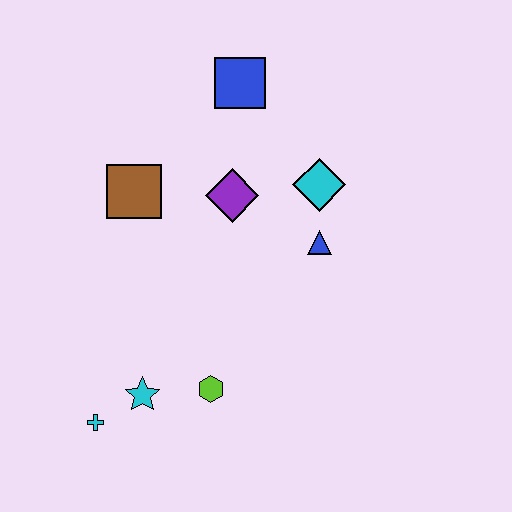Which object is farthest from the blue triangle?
The cyan cross is farthest from the blue triangle.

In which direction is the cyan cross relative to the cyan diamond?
The cyan cross is below the cyan diamond.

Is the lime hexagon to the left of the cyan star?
No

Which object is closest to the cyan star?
The cyan cross is closest to the cyan star.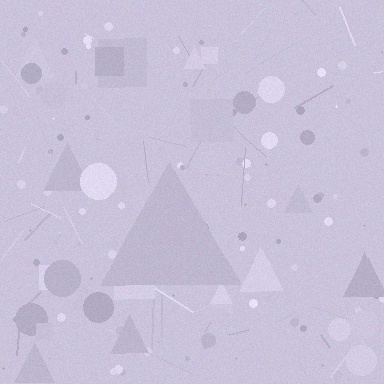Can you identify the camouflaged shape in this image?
The camouflaged shape is a triangle.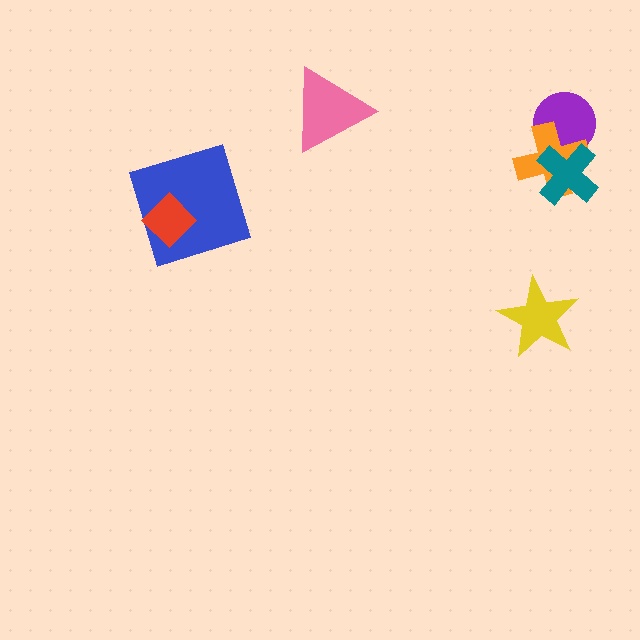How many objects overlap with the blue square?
1 object overlaps with the blue square.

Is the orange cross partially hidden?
Yes, it is partially covered by another shape.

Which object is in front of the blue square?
The red diamond is in front of the blue square.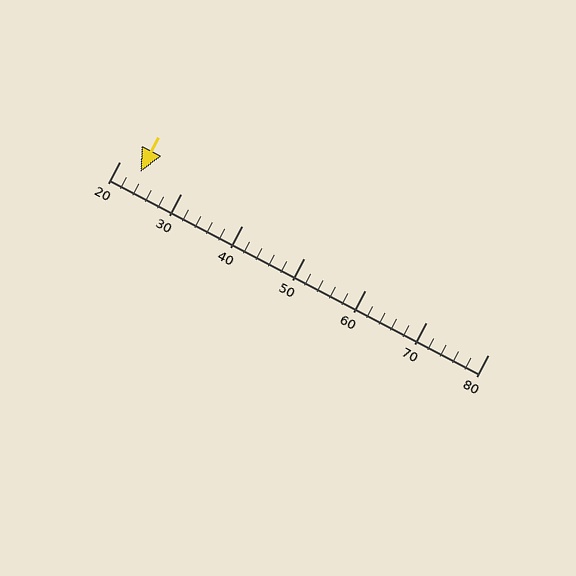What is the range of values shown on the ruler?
The ruler shows values from 20 to 80.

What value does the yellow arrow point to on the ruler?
The yellow arrow points to approximately 23.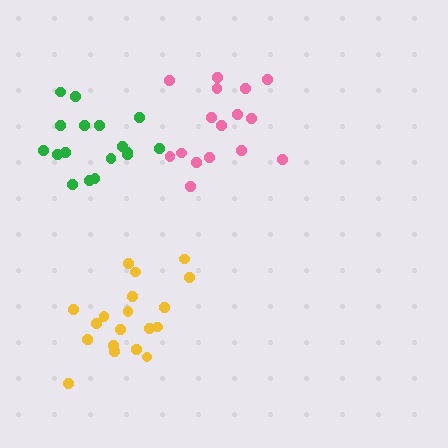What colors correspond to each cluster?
The clusters are colored: yellow, pink, green.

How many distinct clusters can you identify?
There are 3 distinct clusters.